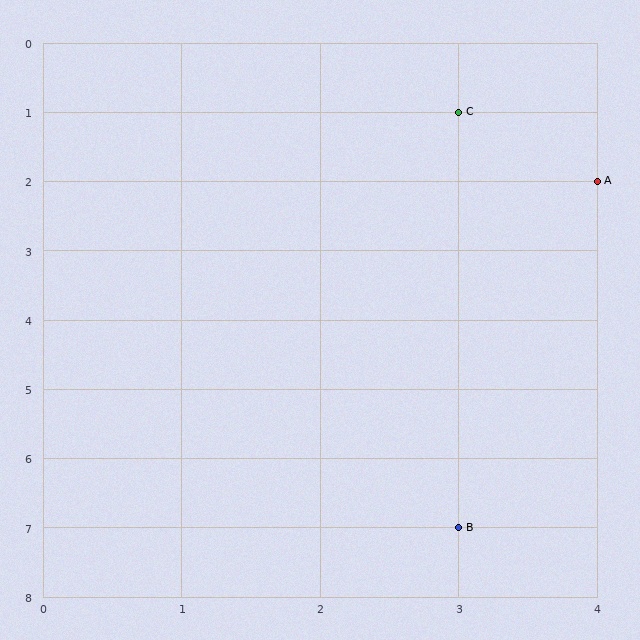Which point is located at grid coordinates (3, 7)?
Point B is at (3, 7).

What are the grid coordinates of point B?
Point B is at grid coordinates (3, 7).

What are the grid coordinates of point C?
Point C is at grid coordinates (3, 1).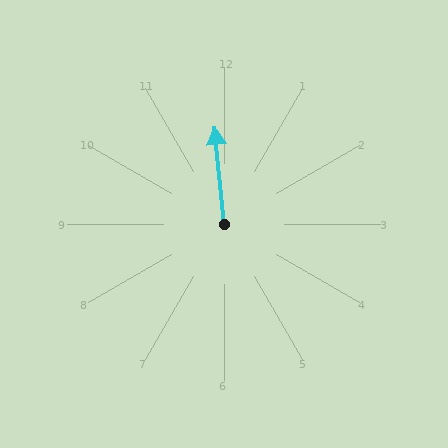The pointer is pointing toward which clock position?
Roughly 12 o'clock.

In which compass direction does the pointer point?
North.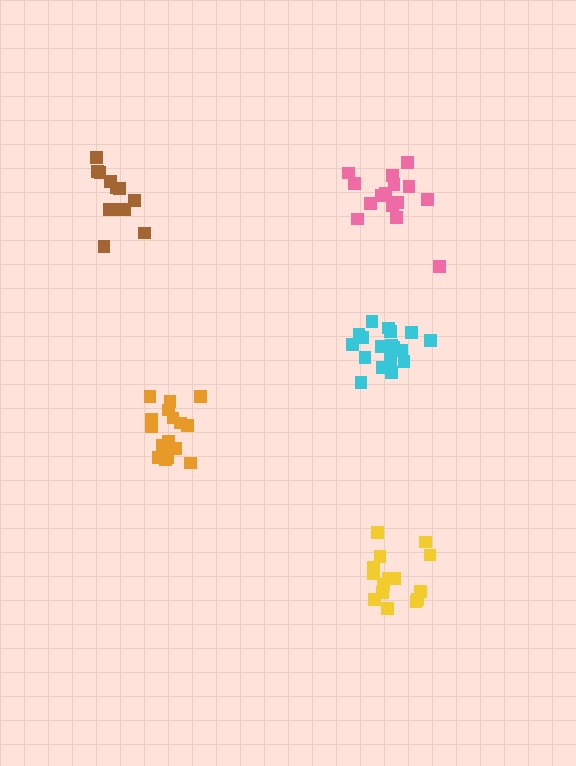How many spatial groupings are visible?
There are 5 spatial groupings.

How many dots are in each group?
Group 1: 12 dots, Group 2: 15 dots, Group 3: 16 dots, Group 4: 18 dots, Group 5: 15 dots (76 total).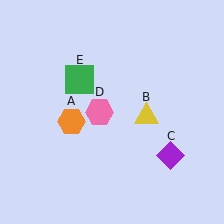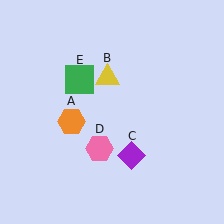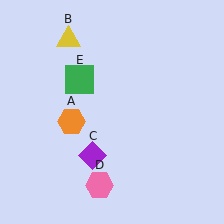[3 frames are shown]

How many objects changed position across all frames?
3 objects changed position: yellow triangle (object B), purple diamond (object C), pink hexagon (object D).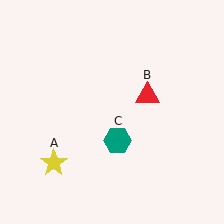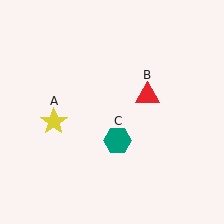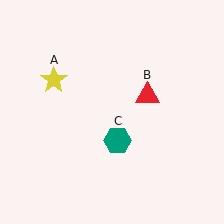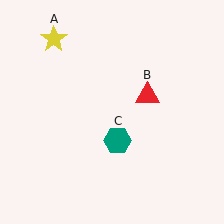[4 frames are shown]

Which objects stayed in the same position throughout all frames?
Red triangle (object B) and teal hexagon (object C) remained stationary.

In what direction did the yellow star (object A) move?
The yellow star (object A) moved up.